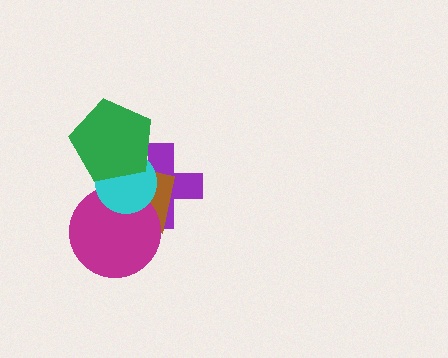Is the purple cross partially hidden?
Yes, it is partially covered by another shape.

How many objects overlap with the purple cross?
4 objects overlap with the purple cross.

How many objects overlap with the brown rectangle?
3 objects overlap with the brown rectangle.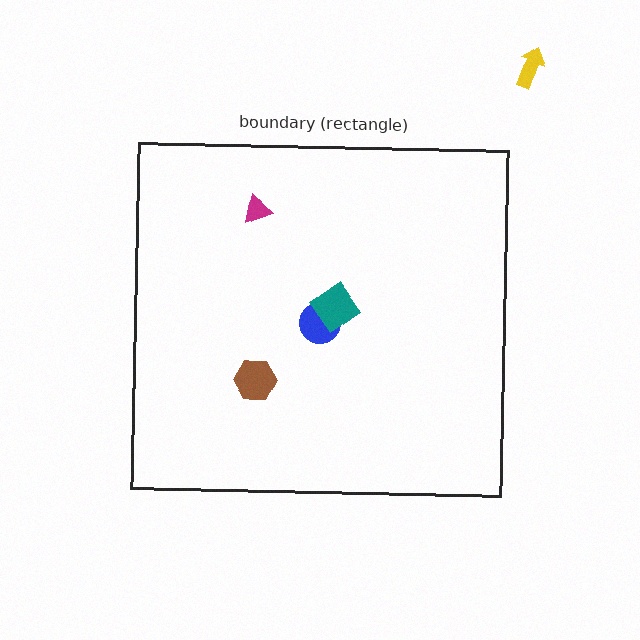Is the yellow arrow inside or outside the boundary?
Outside.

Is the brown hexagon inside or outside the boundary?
Inside.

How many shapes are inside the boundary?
4 inside, 1 outside.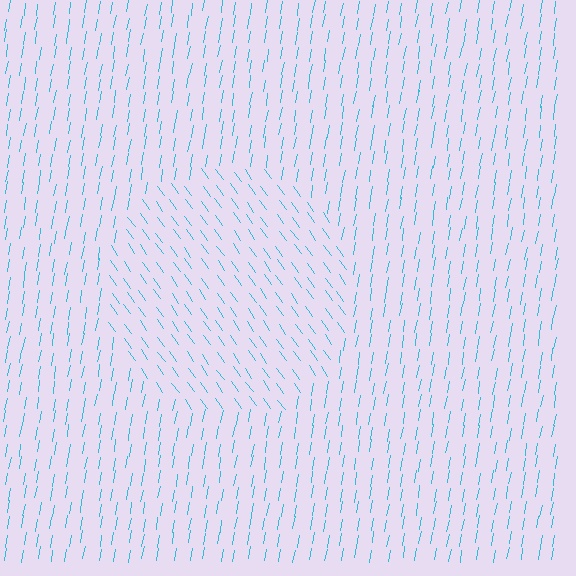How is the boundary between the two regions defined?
The boundary is defined purely by a change in line orientation (approximately 45 degrees difference). All lines are the same color and thickness.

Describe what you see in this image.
The image is filled with small cyan line segments. A circle region in the image has lines oriented differently from the surrounding lines, creating a visible texture boundary.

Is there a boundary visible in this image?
Yes, there is a texture boundary formed by a change in line orientation.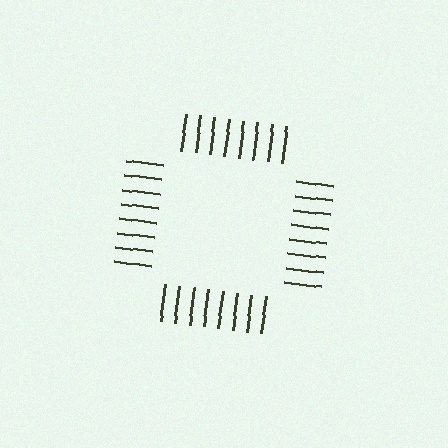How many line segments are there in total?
32 — 8 along each of the 4 edges.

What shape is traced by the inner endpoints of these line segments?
An illusory square — the line segments terminate on its edges but no continuous stroke is drawn.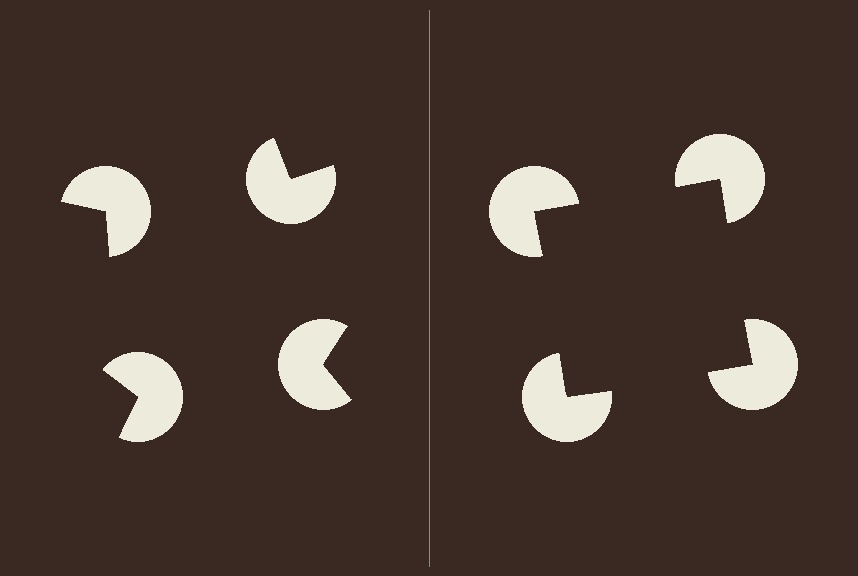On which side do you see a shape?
An illusory square appears on the right side. On the left side the wedge cuts are rotated, so no coherent shape forms.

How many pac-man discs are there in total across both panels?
8 — 4 on each side.